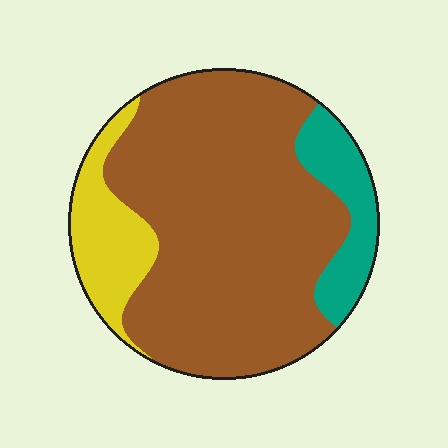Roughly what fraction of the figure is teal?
Teal takes up less than a quarter of the figure.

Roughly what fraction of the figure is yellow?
Yellow covers around 15% of the figure.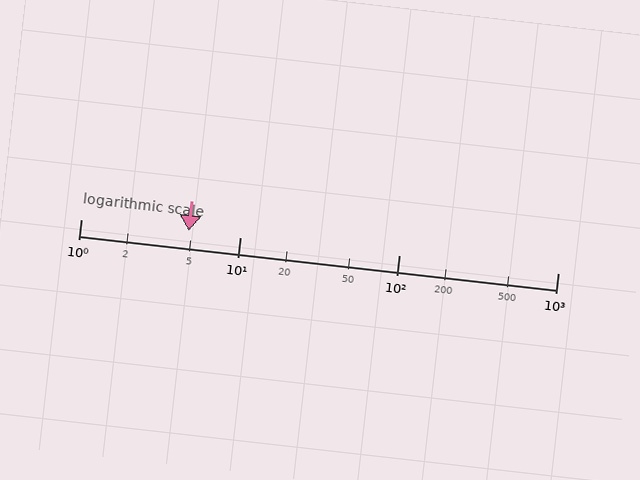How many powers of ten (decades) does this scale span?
The scale spans 3 decades, from 1 to 1000.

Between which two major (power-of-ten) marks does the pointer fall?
The pointer is between 1 and 10.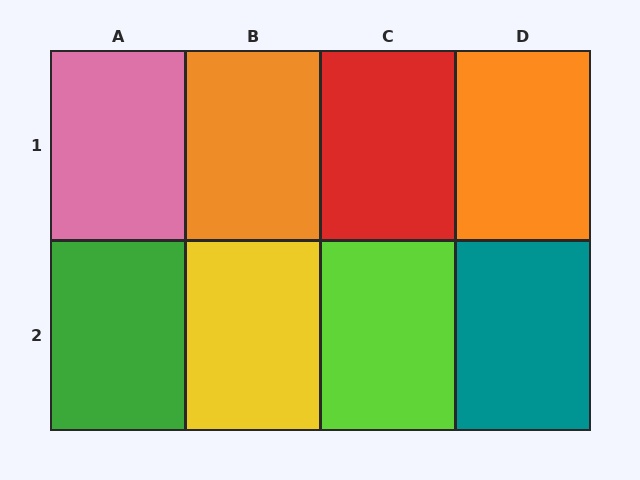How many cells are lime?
1 cell is lime.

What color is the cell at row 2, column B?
Yellow.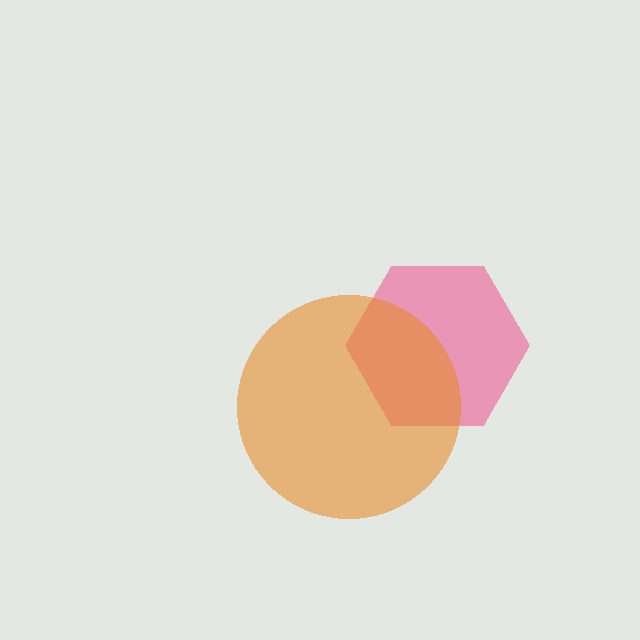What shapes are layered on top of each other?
The layered shapes are: a pink hexagon, an orange circle.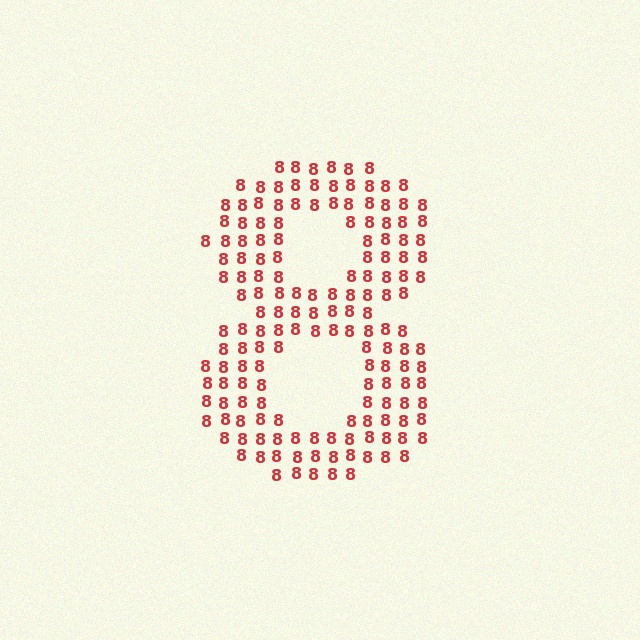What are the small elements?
The small elements are digit 8's.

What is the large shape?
The large shape is the digit 8.